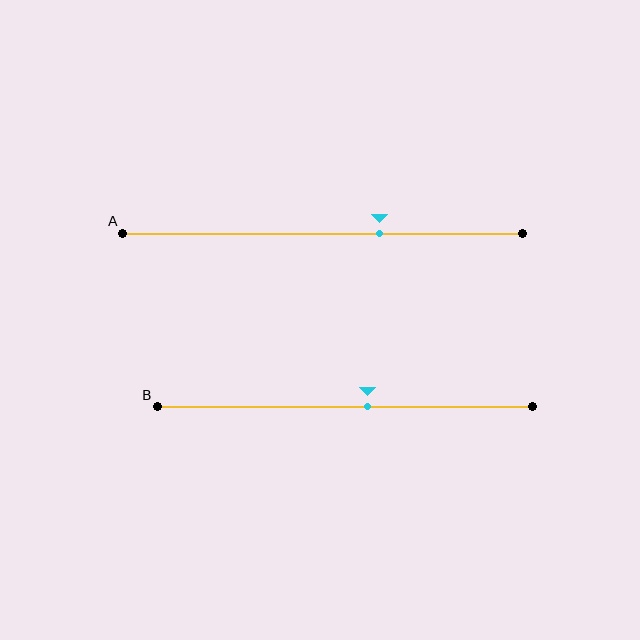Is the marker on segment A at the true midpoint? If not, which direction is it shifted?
No, the marker on segment A is shifted to the right by about 14% of the segment length.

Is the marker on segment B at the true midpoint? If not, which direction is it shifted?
No, the marker on segment B is shifted to the right by about 6% of the segment length.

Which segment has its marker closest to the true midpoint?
Segment B has its marker closest to the true midpoint.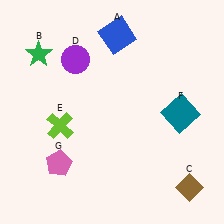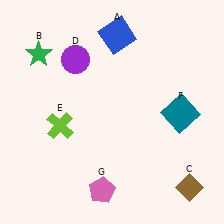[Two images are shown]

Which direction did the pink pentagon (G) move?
The pink pentagon (G) moved right.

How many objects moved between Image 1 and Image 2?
1 object moved between the two images.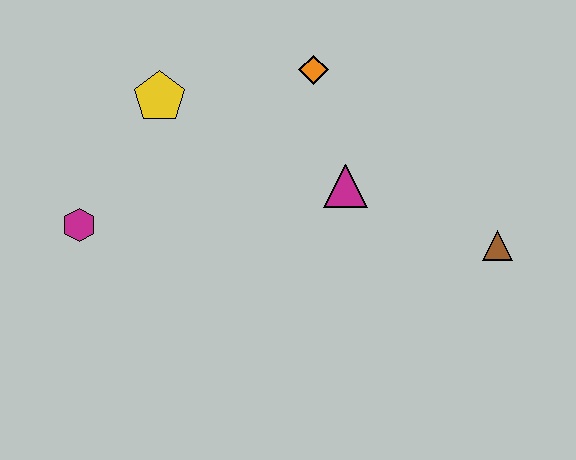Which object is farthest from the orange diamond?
The magenta hexagon is farthest from the orange diamond.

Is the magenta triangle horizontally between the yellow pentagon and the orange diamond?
No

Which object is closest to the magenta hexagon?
The yellow pentagon is closest to the magenta hexagon.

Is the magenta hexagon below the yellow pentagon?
Yes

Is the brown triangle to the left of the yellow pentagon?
No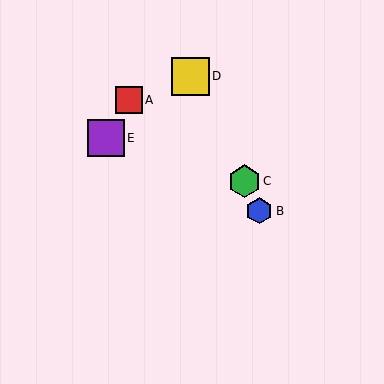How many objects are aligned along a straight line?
3 objects (B, C, D) are aligned along a straight line.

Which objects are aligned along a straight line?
Objects B, C, D are aligned along a straight line.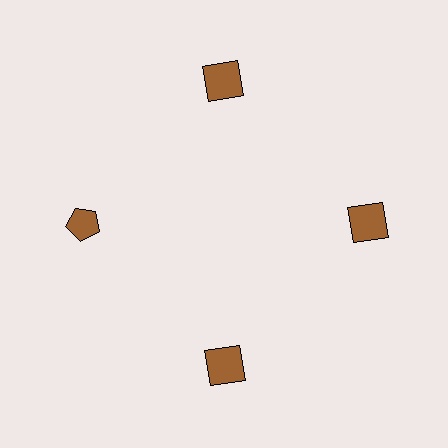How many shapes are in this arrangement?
There are 4 shapes arranged in a ring pattern.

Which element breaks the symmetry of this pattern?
The brown pentagon at roughly the 9 o'clock position breaks the symmetry. All other shapes are brown squares.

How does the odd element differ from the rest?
It has a different shape: pentagon instead of square.